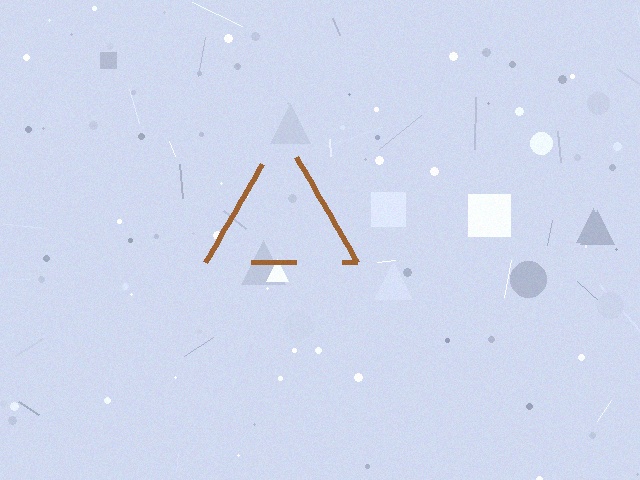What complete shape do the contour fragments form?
The contour fragments form a triangle.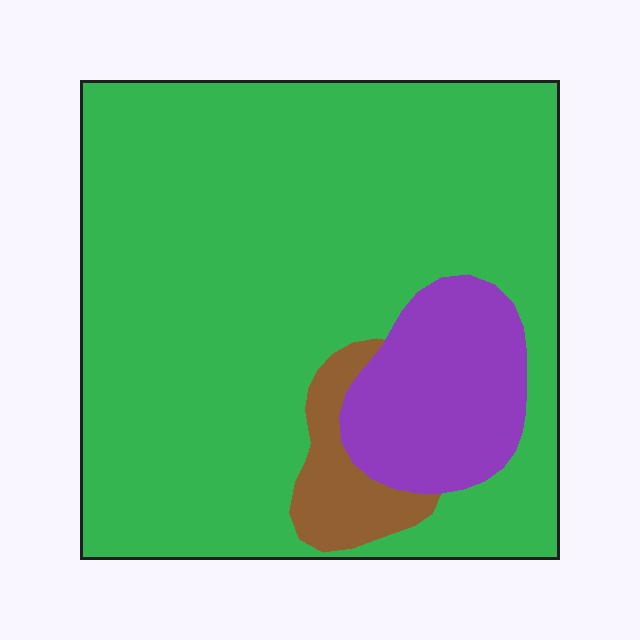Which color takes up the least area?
Brown, at roughly 5%.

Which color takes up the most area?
Green, at roughly 80%.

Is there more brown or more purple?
Purple.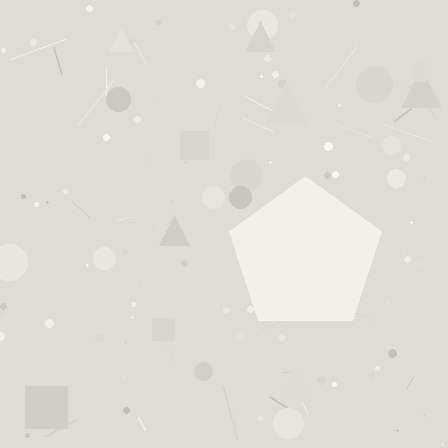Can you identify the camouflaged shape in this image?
The camouflaged shape is a pentagon.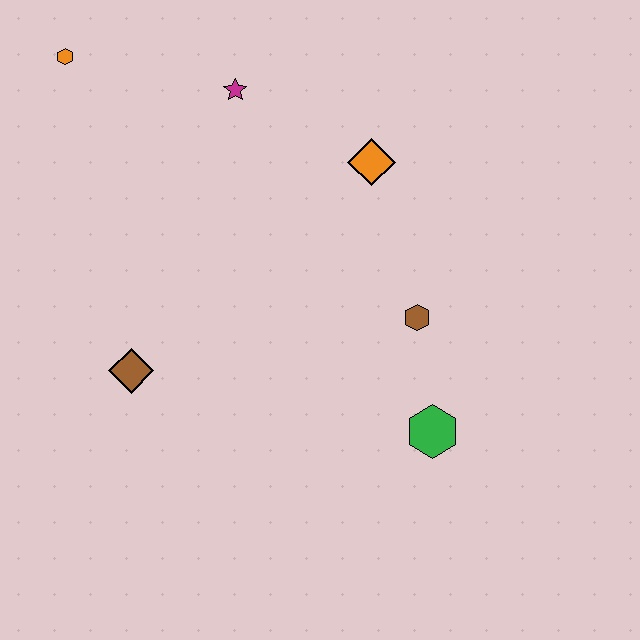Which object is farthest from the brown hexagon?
The orange hexagon is farthest from the brown hexagon.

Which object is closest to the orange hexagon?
The magenta star is closest to the orange hexagon.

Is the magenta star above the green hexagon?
Yes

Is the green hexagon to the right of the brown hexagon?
Yes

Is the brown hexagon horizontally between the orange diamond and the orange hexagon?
No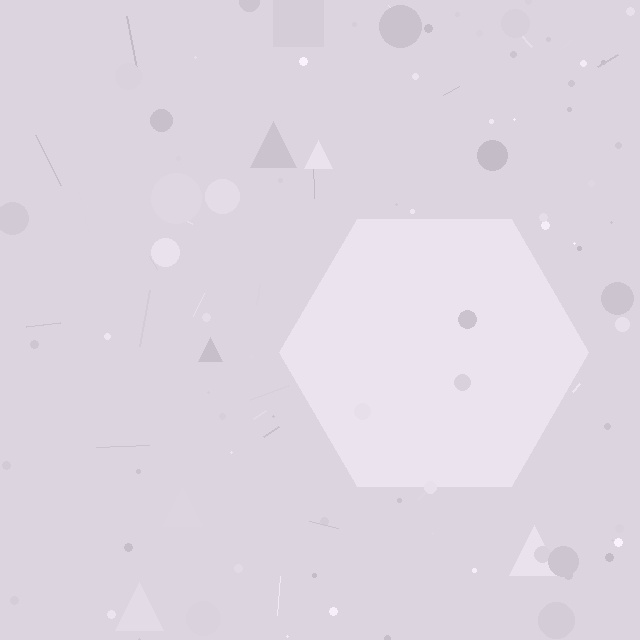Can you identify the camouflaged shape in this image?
The camouflaged shape is a hexagon.